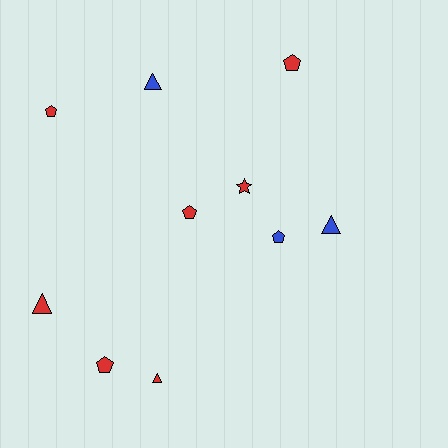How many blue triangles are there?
There are 2 blue triangles.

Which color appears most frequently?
Red, with 7 objects.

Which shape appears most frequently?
Pentagon, with 5 objects.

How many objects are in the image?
There are 10 objects.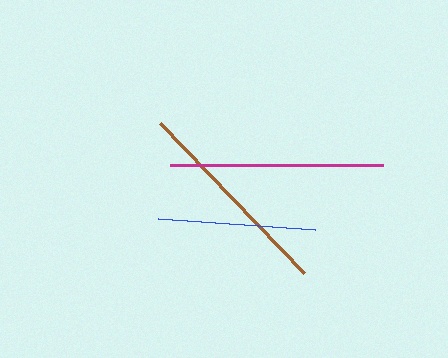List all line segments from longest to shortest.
From longest to shortest: magenta, brown, blue.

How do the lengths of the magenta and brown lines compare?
The magenta and brown lines are approximately the same length.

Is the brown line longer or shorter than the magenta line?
The magenta line is longer than the brown line.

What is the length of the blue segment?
The blue segment is approximately 157 pixels long.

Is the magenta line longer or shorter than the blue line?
The magenta line is longer than the blue line.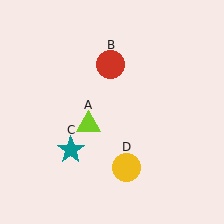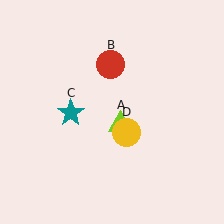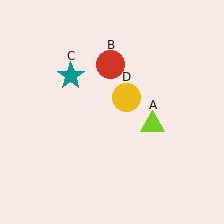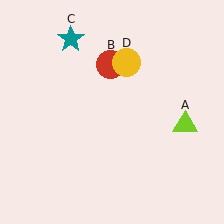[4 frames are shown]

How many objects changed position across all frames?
3 objects changed position: lime triangle (object A), teal star (object C), yellow circle (object D).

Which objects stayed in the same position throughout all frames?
Red circle (object B) remained stationary.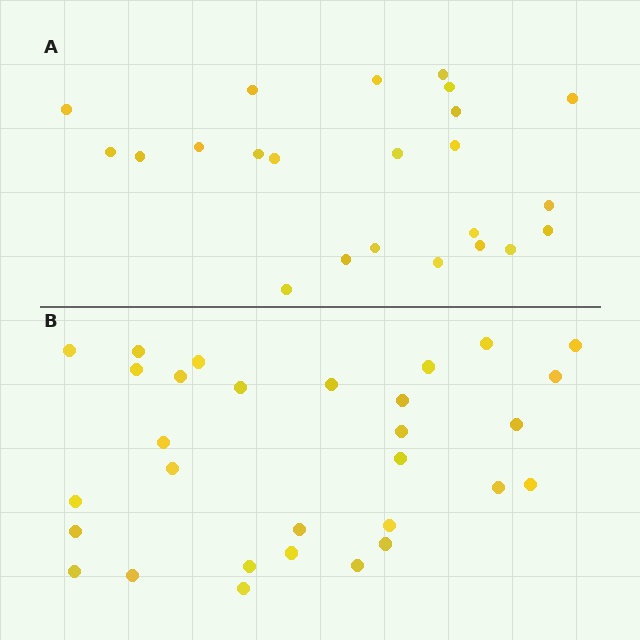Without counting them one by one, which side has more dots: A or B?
Region B (the bottom region) has more dots.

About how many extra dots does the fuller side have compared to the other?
Region B has roughly 8 or so more dots than region A.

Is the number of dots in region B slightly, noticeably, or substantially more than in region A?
Region B has noticeably more, but not dramatically so. The ratio is roughly 1.3 to 1.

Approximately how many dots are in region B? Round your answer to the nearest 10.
About 30 dots.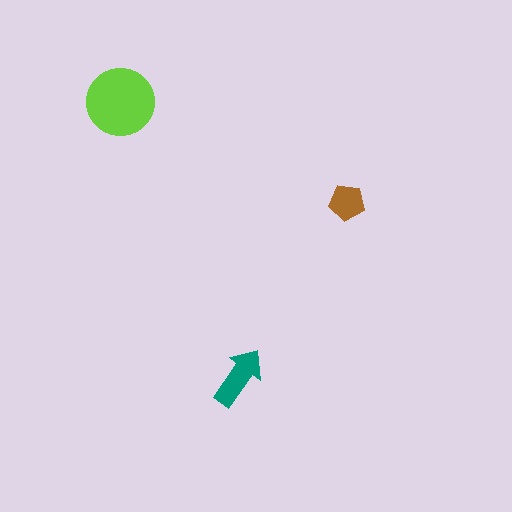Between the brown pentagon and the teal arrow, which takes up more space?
The teal arrow.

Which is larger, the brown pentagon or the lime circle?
The lime circle.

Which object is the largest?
The lime circle.